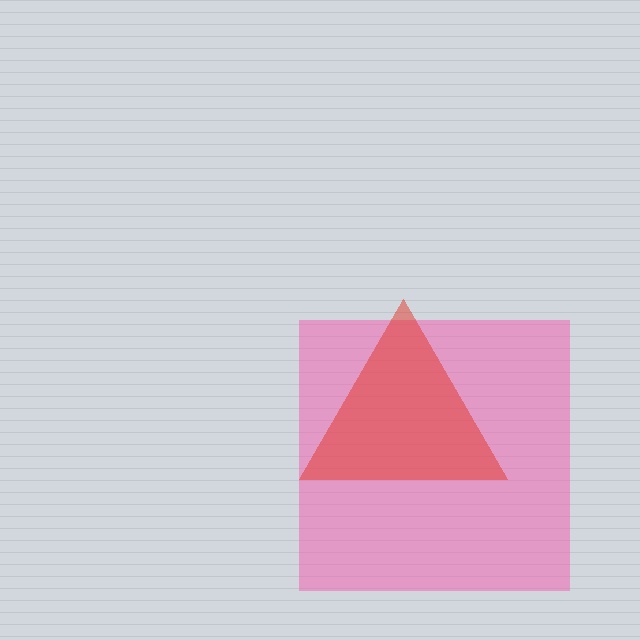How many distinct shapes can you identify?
There are 2 distinct shapes: a pink square, a red triangle.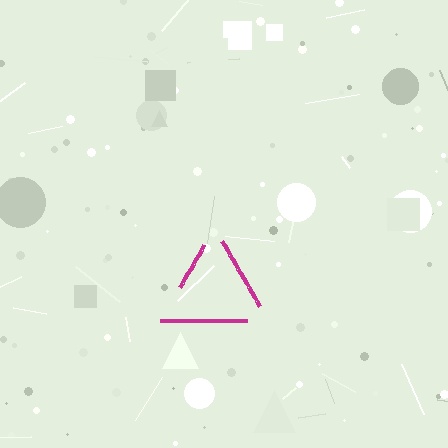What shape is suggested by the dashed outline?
The dashed outline suggests a triangle.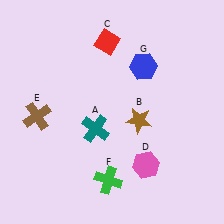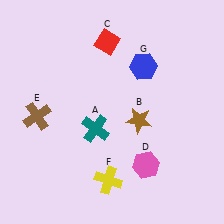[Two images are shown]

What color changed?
The cross (F) changed from green in Image 1 to yellow in Image 2.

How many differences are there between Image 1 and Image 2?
There is 1 difference between the two images.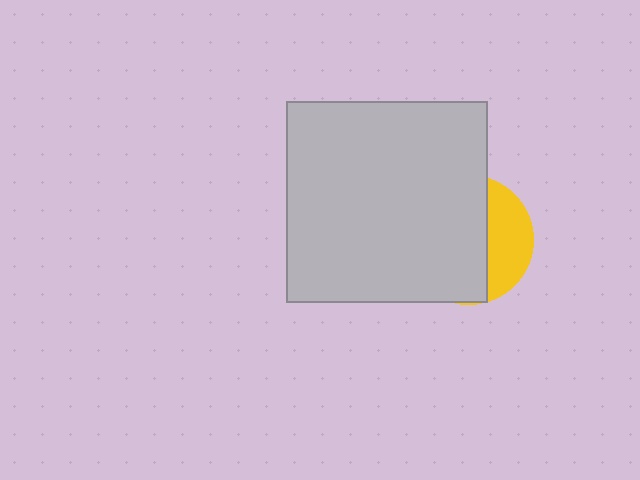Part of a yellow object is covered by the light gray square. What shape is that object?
It is a circle.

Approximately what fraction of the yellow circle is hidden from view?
Roughly 68% of the yellow circle is hidden behind the light gray square.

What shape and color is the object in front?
The object in front is a light gray square.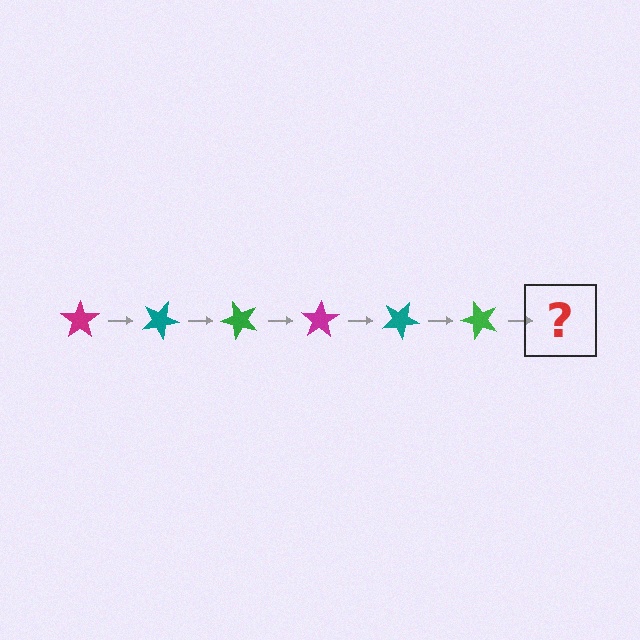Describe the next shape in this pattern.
It should be a magenta star, rotated 150 degrees from the start.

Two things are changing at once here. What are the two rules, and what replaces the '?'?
The two rules are that it rotates 25 degrees each step and the color cycles through magenta, teal, and green. The '?' should be a magenta star, rotated 150 degrees from the start.